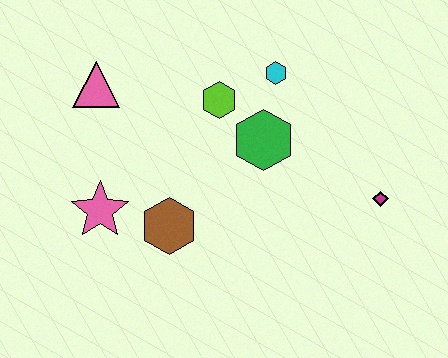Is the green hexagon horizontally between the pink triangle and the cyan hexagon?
Yes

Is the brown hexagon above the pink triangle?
No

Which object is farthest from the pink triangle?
The magenta diamond is farthest from the pink triangle.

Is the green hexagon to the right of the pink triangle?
Yes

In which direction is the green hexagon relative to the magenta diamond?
The green hexagon is to the left of the magenta diamond.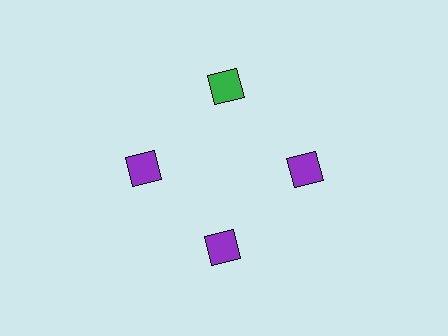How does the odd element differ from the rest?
It has a different color: green instead of purple.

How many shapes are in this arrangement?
There are 4 shapes arranged in a ring pattern.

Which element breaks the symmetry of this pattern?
The green diamond at roughly the 12 o'clock position breaks the symmetry. All other shapes are purple diamonds.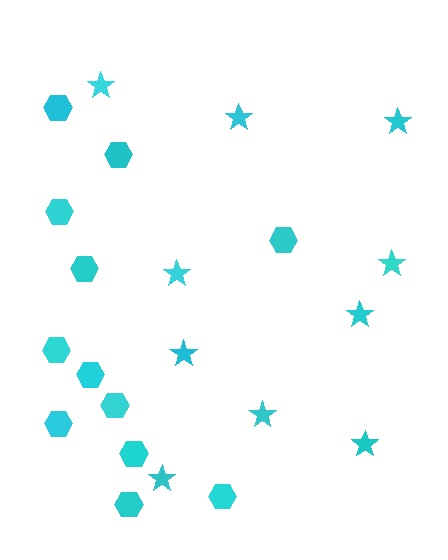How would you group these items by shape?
There are 2 groups: one group of hexagons (12) and one group of stars (10).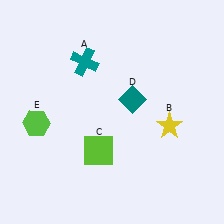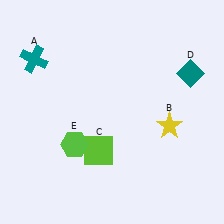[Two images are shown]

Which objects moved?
The objects that moved are: the teal cross (A), the teal diamond (D), the lime hexagon (E).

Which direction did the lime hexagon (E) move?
The lime hexagon (E) moved right.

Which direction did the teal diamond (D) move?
The teal diamond (D) moved right.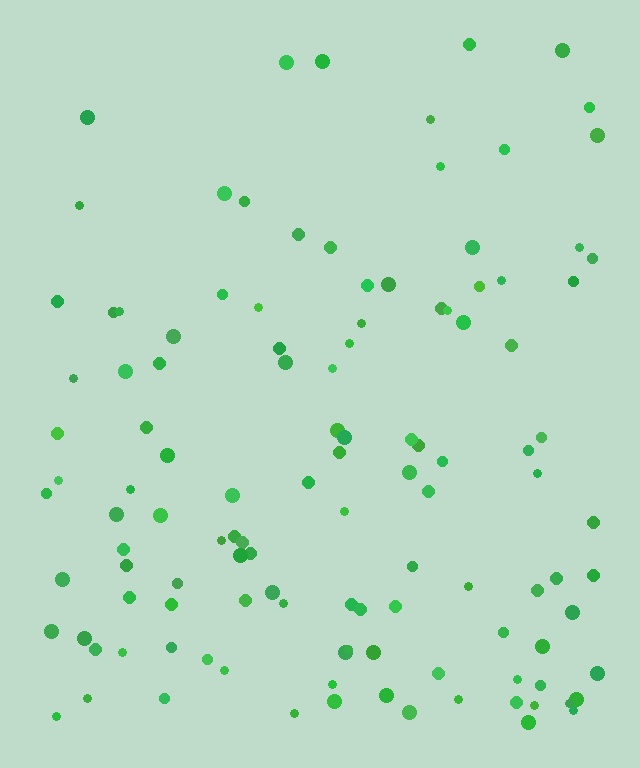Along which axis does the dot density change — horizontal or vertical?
Vertical.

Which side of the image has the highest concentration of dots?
The bottom.